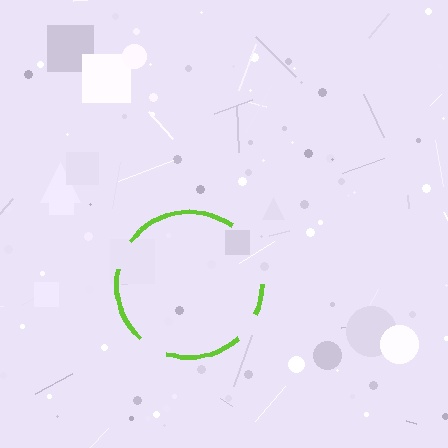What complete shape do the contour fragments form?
The contour fragments form a circle.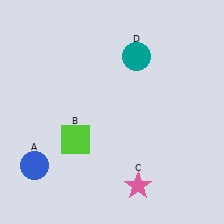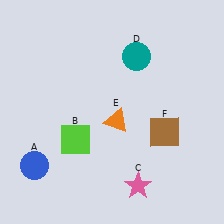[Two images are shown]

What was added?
An orange triangle (E), a brown square (F) were added in Image 2.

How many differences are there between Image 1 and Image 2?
There are 2 differences between the two images.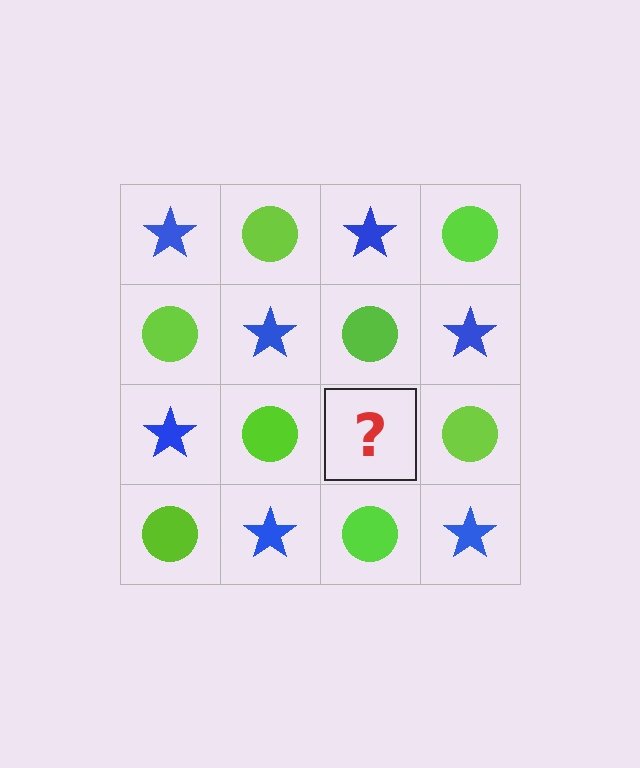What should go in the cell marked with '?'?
The missing cell should contain a blue star.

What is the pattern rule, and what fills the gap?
The rule is that it alternates blue star and lime circle in a checkerboard pattern. The gap should be filled with a blue star.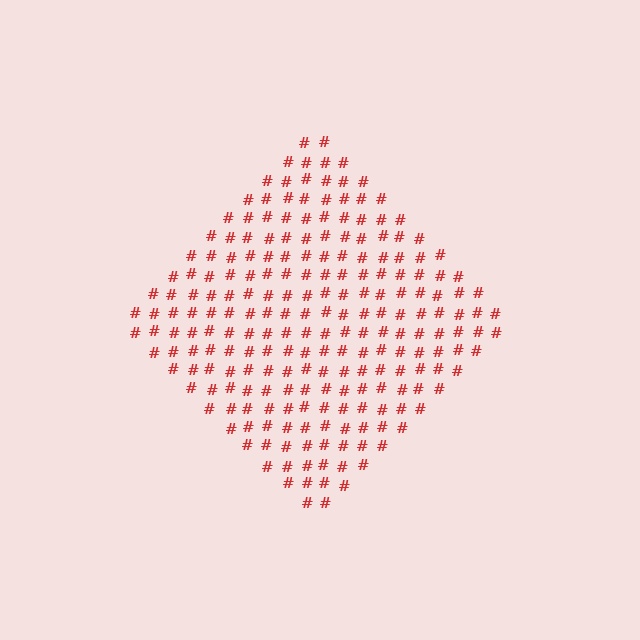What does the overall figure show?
The overall figure shows a diamond.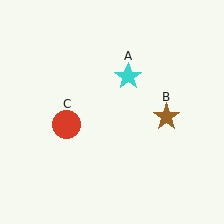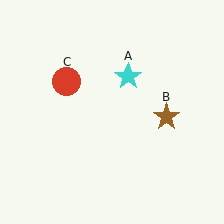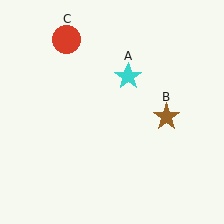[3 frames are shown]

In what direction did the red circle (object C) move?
The red circle (object C) moved up.